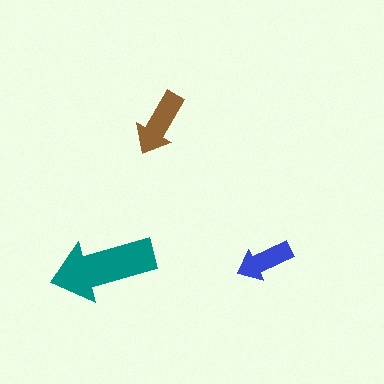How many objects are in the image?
There are 3 objects in the image.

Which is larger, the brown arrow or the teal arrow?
The teal one.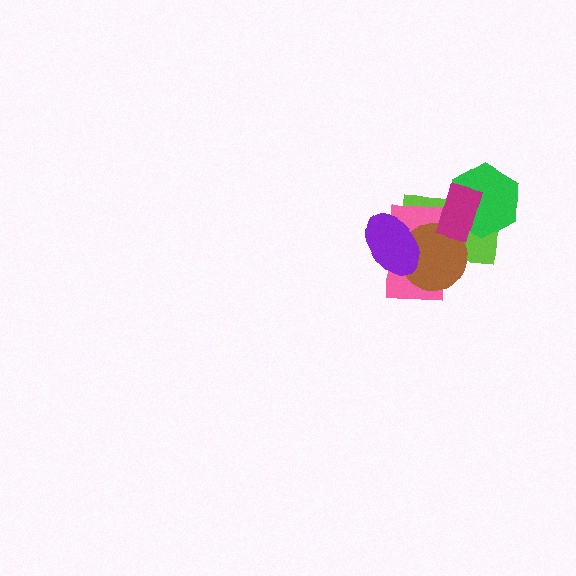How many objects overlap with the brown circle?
4 objects overlap with the brown circle.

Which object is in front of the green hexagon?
The magenta rectangle is in front of the green hexagon.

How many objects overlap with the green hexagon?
2 objects overlap with the green hexagon.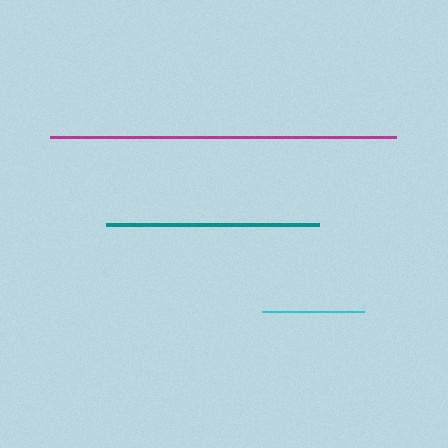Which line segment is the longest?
The magenta line is the longest at approximately 346 pixels.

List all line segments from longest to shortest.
From longest to shortest: magenta, teal, cyan.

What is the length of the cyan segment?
The cyan segment is approximately 102 pixels long.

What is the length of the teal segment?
The teal segment is approximately 213 pixels long.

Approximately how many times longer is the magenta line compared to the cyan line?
The magenta line is approximately 3.4 times the length of the cyan line.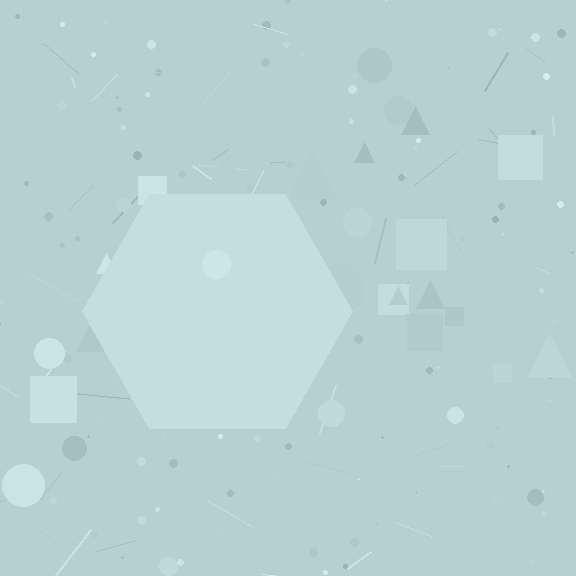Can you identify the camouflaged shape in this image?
The camouflaged shape is a hexagon.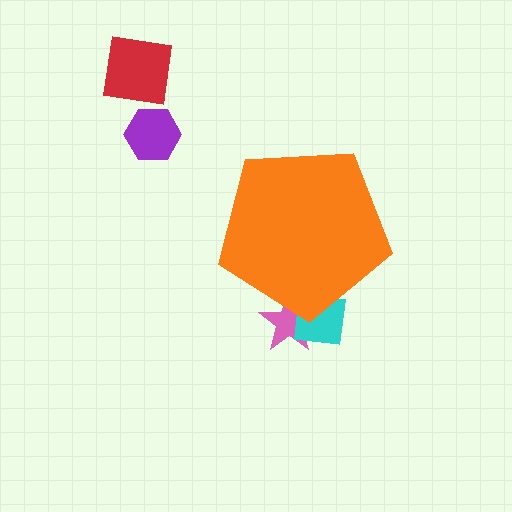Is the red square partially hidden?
No, the red square is fully visible.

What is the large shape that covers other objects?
An orange pentagon.